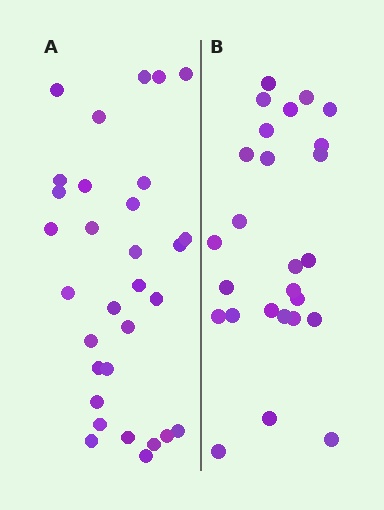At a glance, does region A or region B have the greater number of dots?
Region A (the left region) has more dots.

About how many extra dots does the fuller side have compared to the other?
Region A has about 5 more dots than region B.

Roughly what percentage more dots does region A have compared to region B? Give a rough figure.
About 20% more.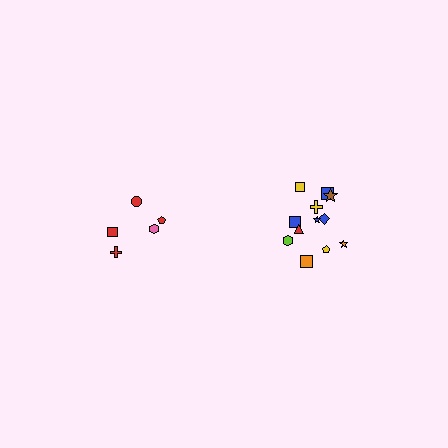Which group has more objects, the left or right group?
The right group.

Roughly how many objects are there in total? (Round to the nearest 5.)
Roughly 15 objects in total.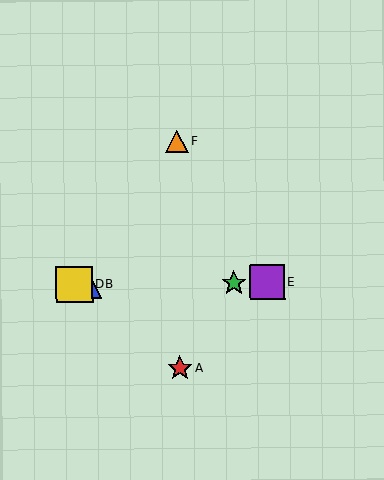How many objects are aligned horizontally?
4 objects (B, C, D, E) are aligned horizontally.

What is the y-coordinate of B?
Object B is at y≈284.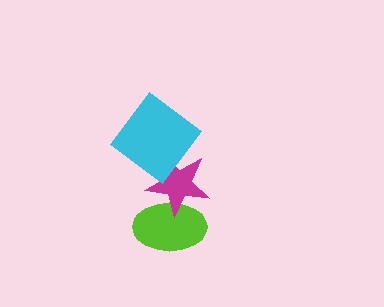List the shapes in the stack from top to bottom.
From top to bottom: the cyan diamond, the magenta star, the lime ellipse.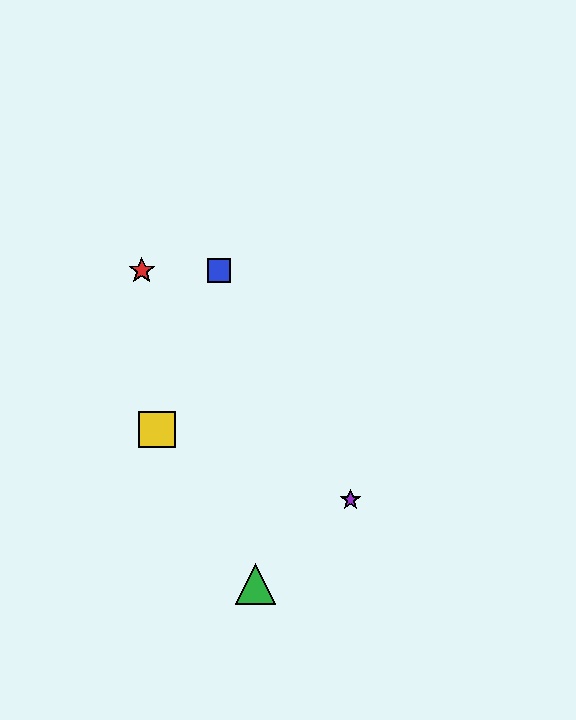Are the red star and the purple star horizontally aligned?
No, the red star is at y≈271 and the purple star is at y≈500.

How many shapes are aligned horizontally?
2 shapes (the red star, the blue square) are aligned horizontally.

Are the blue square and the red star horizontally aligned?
Yes, both are at y≈271.